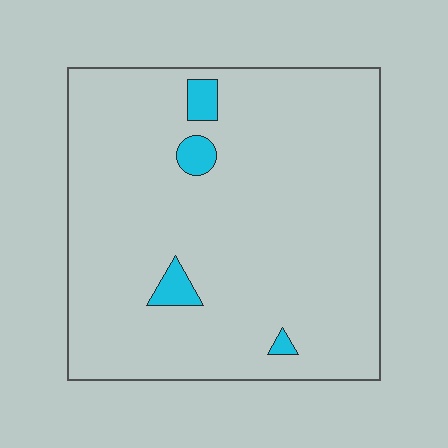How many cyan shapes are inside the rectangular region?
4.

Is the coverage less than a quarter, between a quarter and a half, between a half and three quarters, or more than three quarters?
Less than a quarter.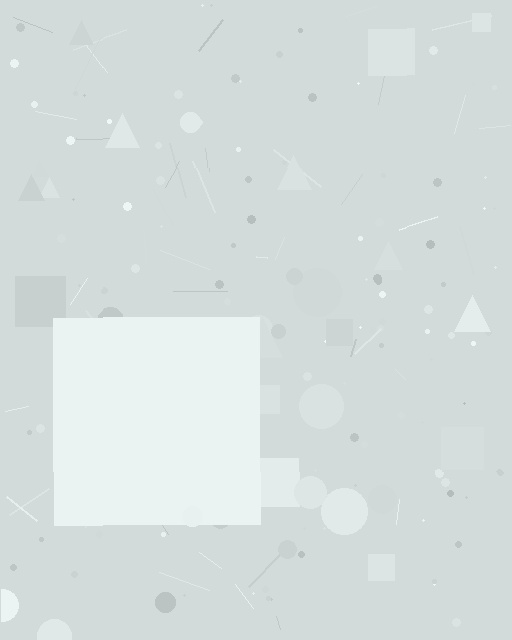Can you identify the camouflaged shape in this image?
The camouflaged shape is a square.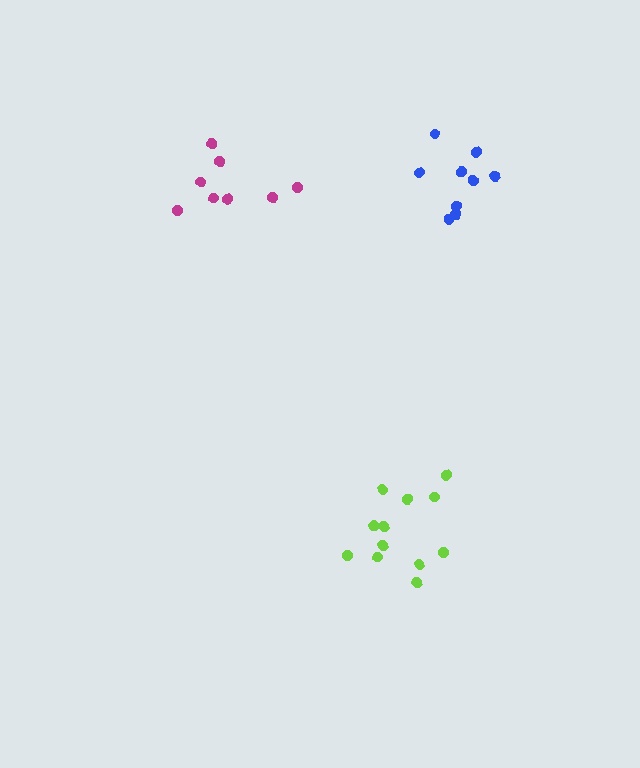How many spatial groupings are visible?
There are 3 spatial groupings.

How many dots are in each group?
Group 1: 9 dots, Group 2: 12 dots, Group 3: 8 dots (29 total).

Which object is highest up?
The magenta cluster is topmost.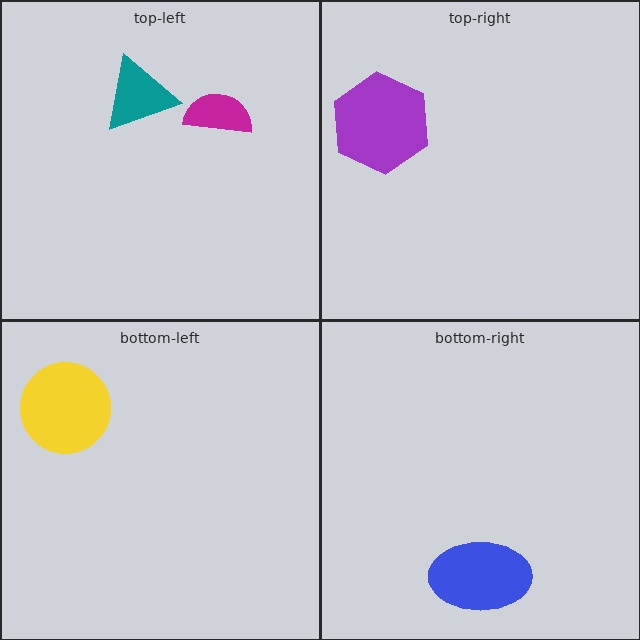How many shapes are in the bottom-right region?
1.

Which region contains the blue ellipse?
The bottom-right region.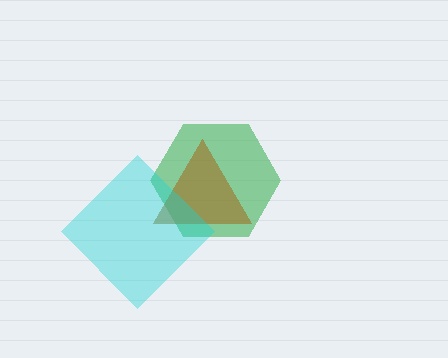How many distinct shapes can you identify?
There are 3 distinct shapes: a green hexagon, a brown triangle, a cyan diamond.